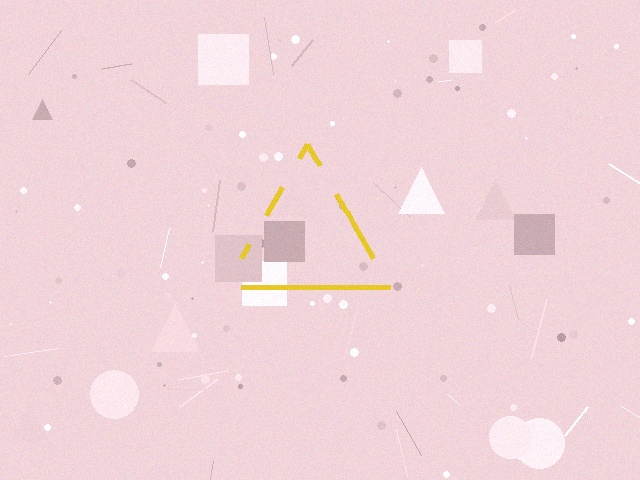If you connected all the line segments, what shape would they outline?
They would outline a triangle.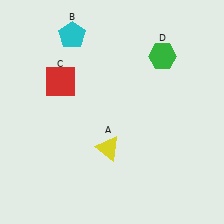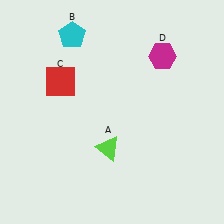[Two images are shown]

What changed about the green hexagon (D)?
In Image 1, D is green. In Image 2, it changed to magenta.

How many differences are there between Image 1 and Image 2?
There are 2 differences between the two images.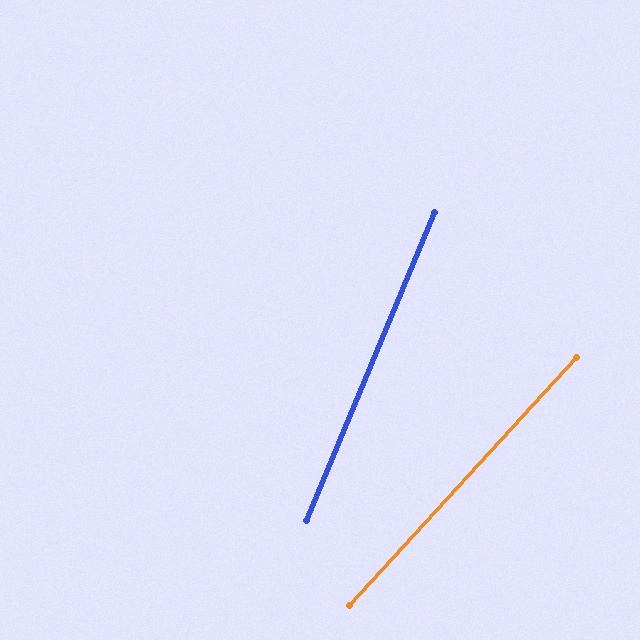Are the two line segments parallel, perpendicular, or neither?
Neither parallel nor perpendicular — they differ by about 20°.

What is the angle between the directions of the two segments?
Approximately 20 degrees.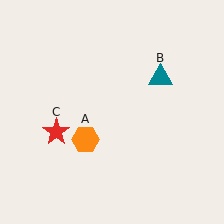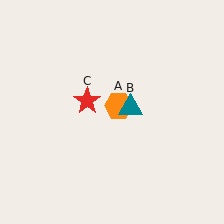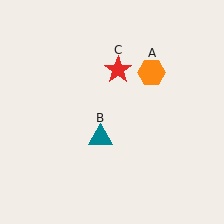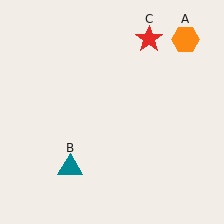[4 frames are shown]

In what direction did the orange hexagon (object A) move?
The orange hexagon (object A) moved up and to the right.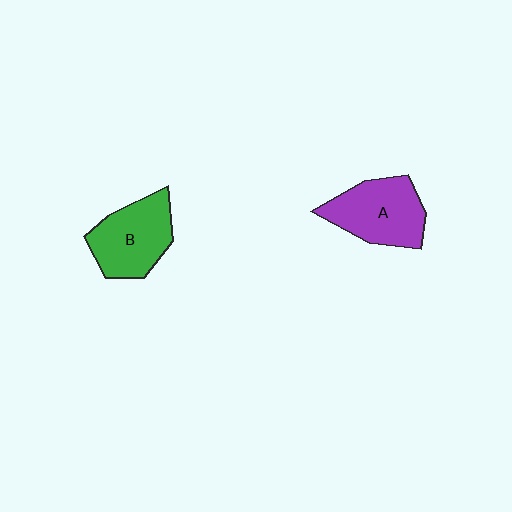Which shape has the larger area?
Shape A (purple).